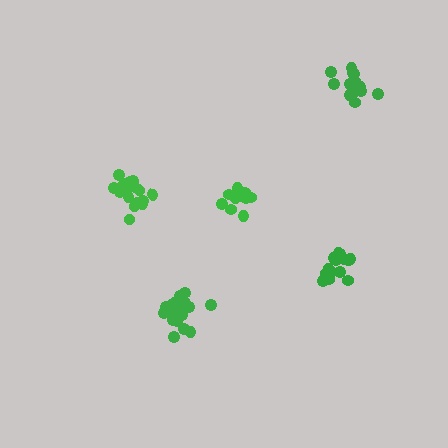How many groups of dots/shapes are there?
There are 5 groups.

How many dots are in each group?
Group 1: 15 dots, Group 2: 17 dots, Group 3: 18 dots, Group 4: 17 dots, Group 5: 19 dots (86 total).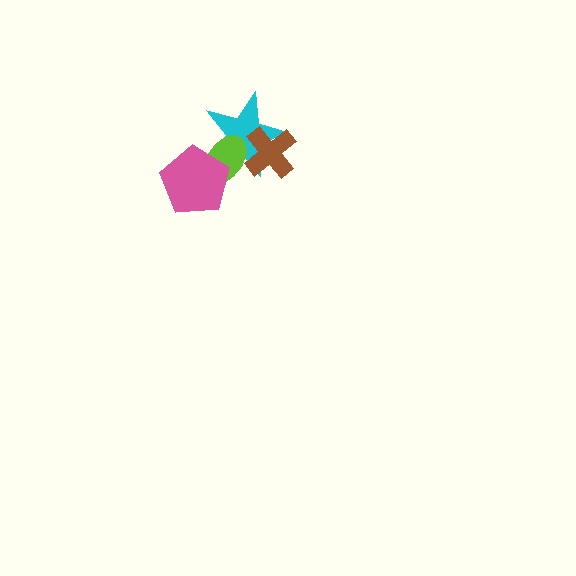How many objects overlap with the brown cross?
2 objects overlap with the brown cross.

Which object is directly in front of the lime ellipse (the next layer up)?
The brown cross is directly in front of the lime ellipse.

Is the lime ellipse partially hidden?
Yes, it is partially covered by another shape.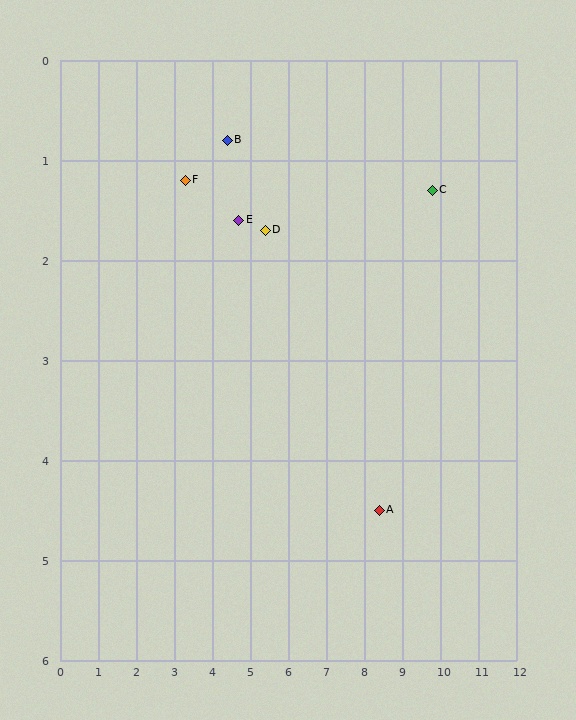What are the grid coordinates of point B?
Point B is at approximately (4.4, 0.8).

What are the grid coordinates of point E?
Point E is at approximately (4.7, 1.6).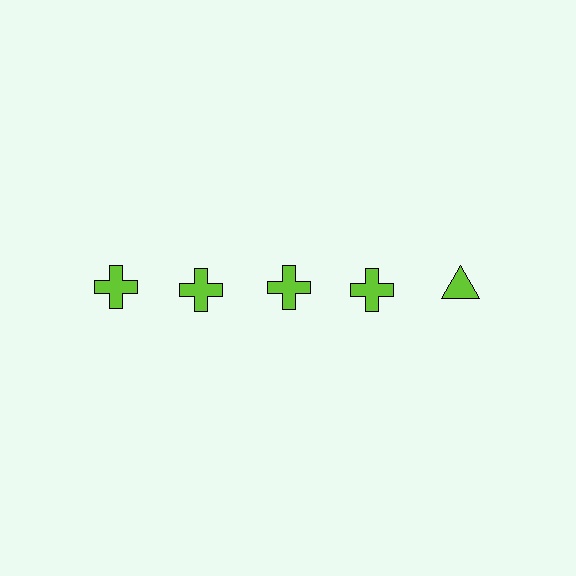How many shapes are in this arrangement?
There are 5 shapes arranged in a grid pattern.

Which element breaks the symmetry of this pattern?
The lime triangle in the top row, rightmost column breaks the symmetry. All other shapes are lime crosses.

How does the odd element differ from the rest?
It has a different shape: triangle instead of cross.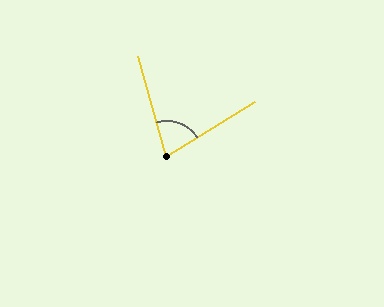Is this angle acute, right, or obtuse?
It is acute.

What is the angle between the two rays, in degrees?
Approximately 74 degrees.